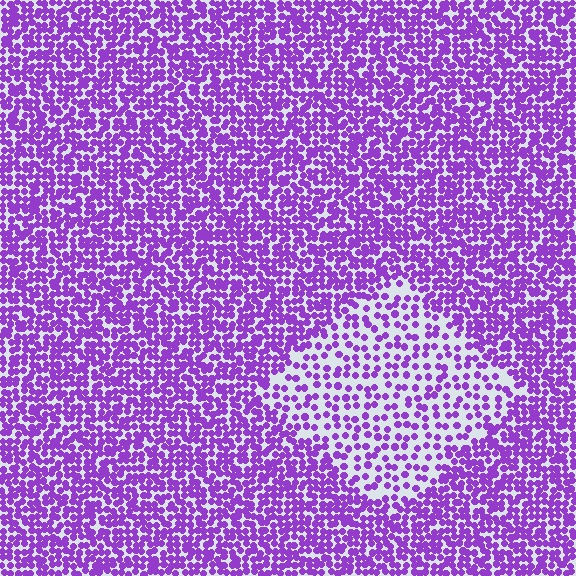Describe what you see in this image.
The image contains small purple elements arranged at two different densities. A diamond-shaped region is visible where the elements are less densely packed than the surrounding area.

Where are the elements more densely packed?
The elements are more densely packed outside the diamond boundary.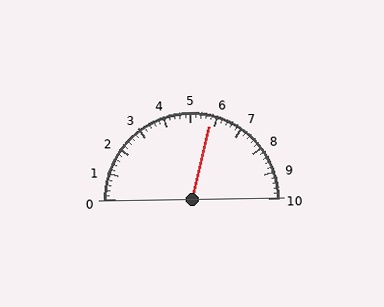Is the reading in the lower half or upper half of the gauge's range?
The reading is in the upper half of the range (0 to 10).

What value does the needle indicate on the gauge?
The needle indicates approximately 5.8.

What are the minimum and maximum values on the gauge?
The gauge ranges from 0 to 10.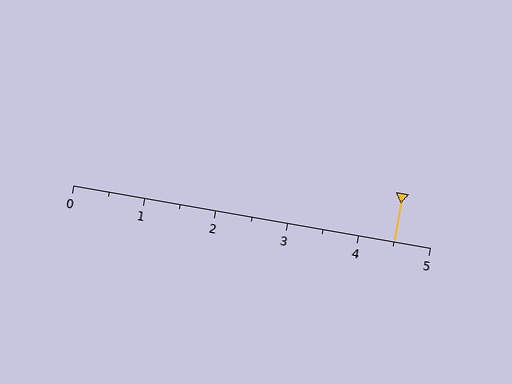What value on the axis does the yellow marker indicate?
The marker indicates approximately 4.5.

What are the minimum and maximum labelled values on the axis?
The axis runs from 0 to 5.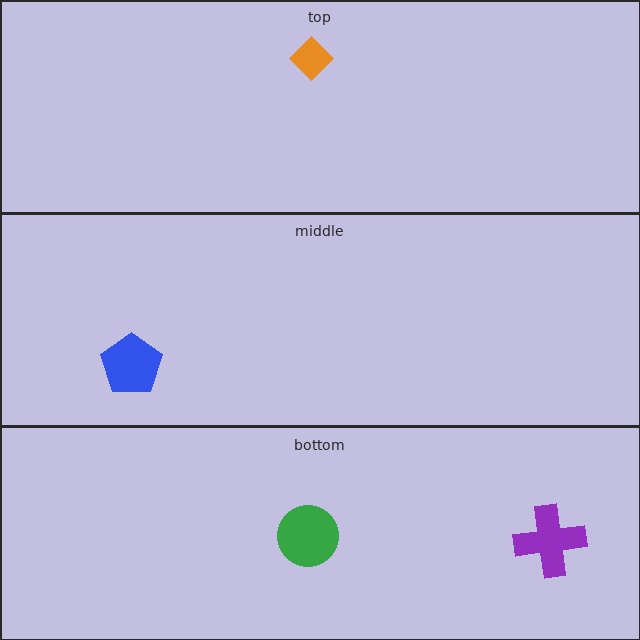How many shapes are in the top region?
1.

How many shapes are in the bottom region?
2.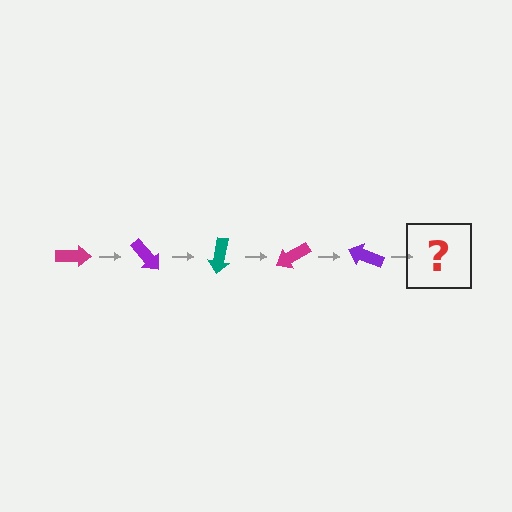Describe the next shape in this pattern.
It should be a teal arrow, rotated 250 degrees from the start.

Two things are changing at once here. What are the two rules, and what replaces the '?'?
The two rules are that it rotates 50 degrees each step and the color cycles through magenta, purple, and teal. The '?' should be a teal arrow, rotated 250 degrees from the start.